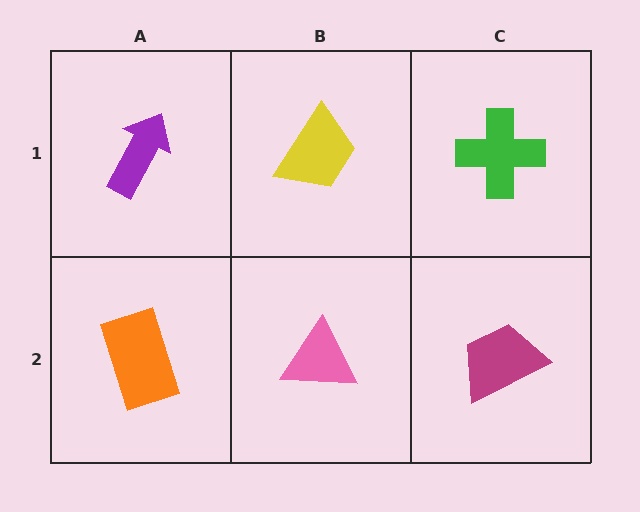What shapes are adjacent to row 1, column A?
An orange rectangle (row 2, column A), a yellow trapezoid (row 1, column B).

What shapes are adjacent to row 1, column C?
A magenta trapezoid (row 2, column C), a yellow trapezoid (row 1, column B).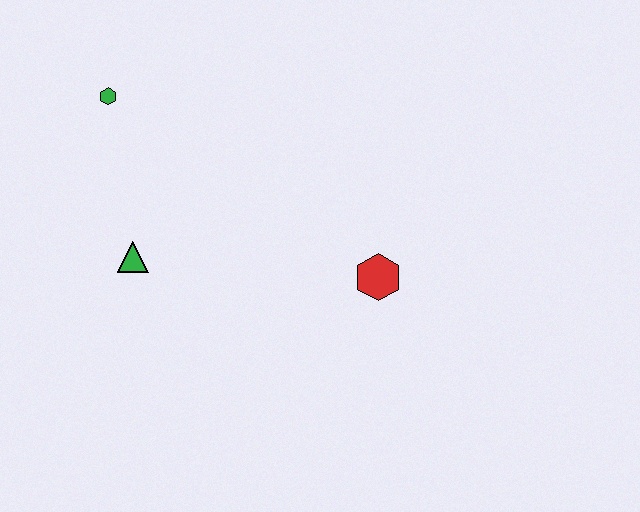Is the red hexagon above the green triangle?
No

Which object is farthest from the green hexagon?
The red hexagon is farthest from the green hexagon.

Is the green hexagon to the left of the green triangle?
Yes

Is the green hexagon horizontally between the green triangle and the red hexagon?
No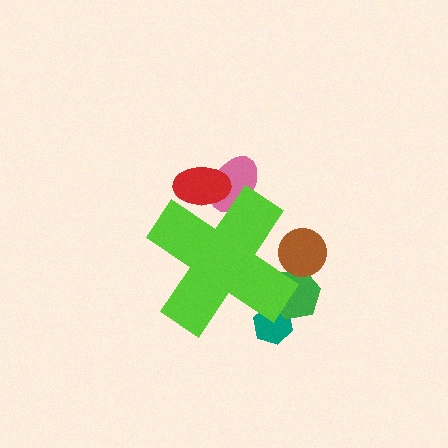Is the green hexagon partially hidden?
Yes, the green hexagon is partially hidden behind the lime cross.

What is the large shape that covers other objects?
A lime cross.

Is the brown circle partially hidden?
Yes, the brown circle is partially hidden behind the lime cross.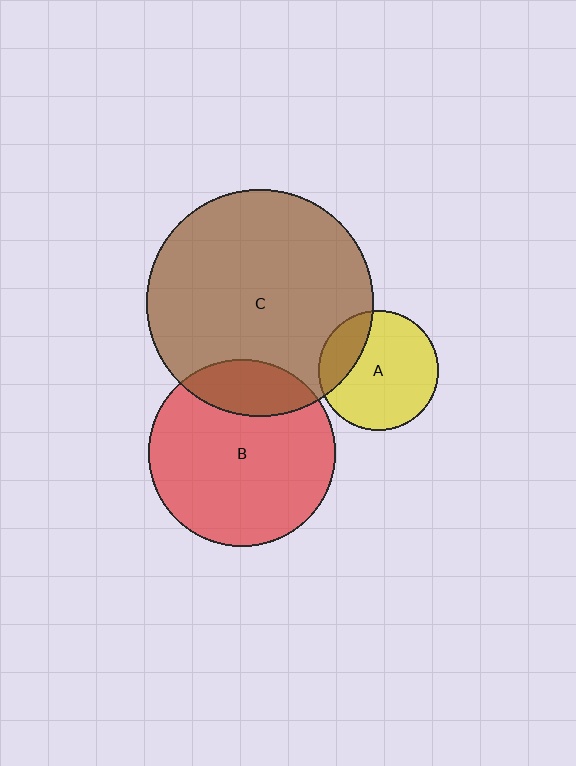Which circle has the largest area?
Circle C (brown).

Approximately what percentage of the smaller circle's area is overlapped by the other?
Approximately 20%.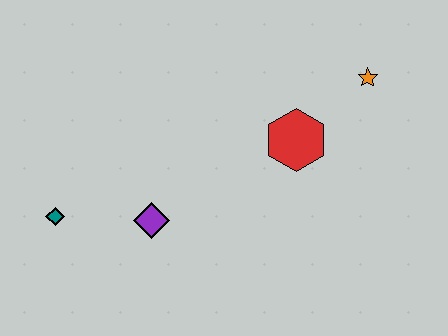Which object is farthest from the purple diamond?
The orange star is farthest from the purple diamond.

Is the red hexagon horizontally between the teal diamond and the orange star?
Yes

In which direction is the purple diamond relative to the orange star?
The purple diamond is to the left of the orange star.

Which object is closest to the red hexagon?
The orange star is closest to the red hexagon.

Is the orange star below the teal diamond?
No